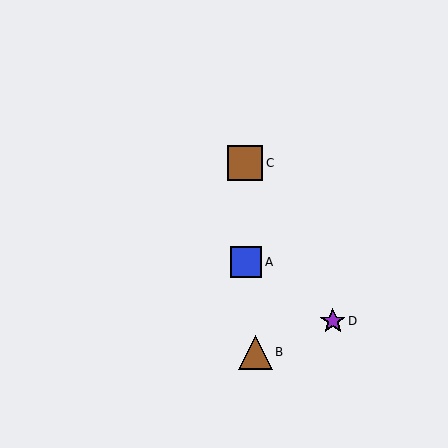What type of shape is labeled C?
Shape C is a brown square.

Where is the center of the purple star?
The center of the purple star is at (333, 321).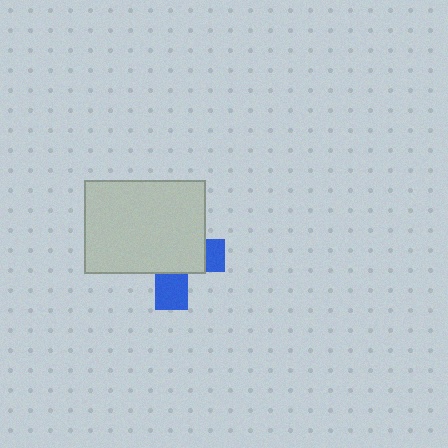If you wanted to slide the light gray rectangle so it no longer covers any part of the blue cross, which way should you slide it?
Slide it up — that is the most direct way to separate the two shapes.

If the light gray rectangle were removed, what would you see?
You would see the complete blue cross.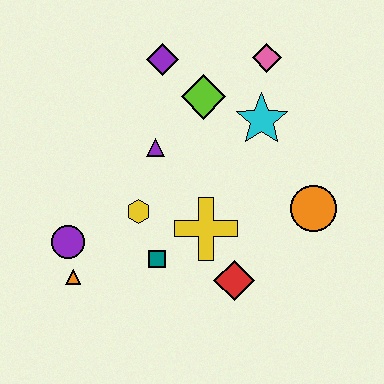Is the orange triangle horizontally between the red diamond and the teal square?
No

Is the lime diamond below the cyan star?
No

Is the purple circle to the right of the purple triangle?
No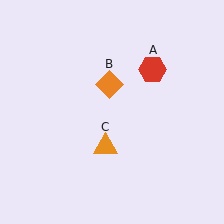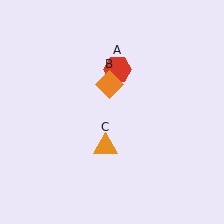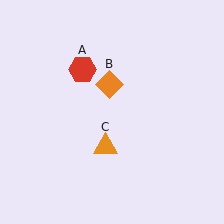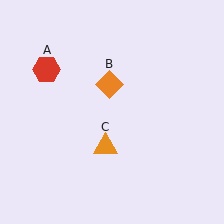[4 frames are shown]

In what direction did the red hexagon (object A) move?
The red hexagon (object A) moved left.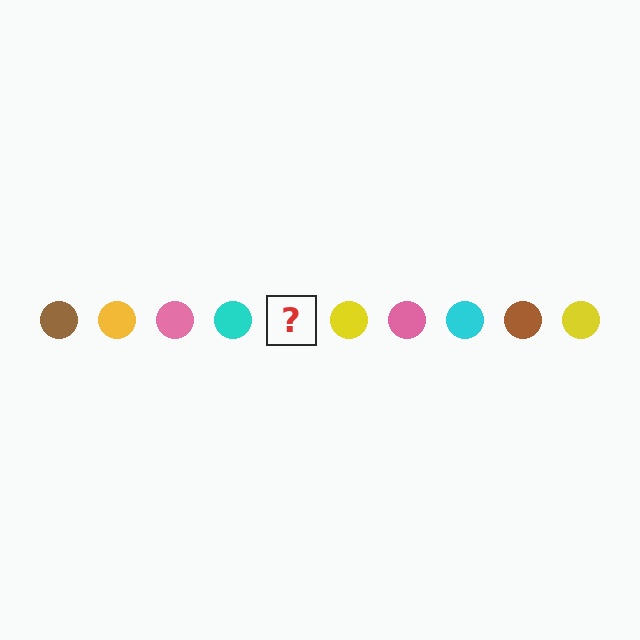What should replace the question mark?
The question mark should be replaced with a brown circle.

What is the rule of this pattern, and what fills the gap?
The rule is that the pattern cycles through brown, yellow, pink, cyan circles. The gap should be filled with a brown circle.